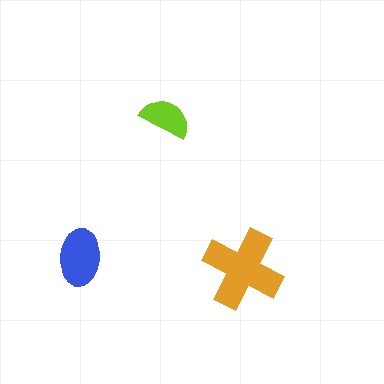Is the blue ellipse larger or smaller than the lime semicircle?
Larger.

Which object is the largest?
The orange cross.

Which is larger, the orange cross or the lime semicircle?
The orange cross.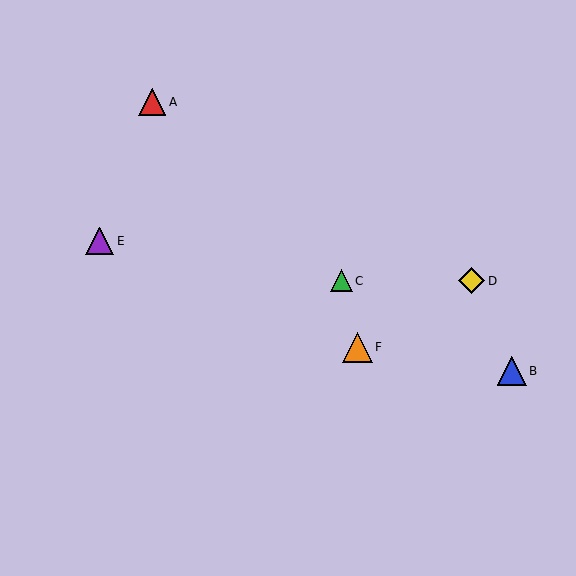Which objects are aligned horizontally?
Objects C, D are aligned horizontally.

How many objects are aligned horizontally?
2 objects (C, D) are aligned horizontally.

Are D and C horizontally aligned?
Yes, both are at y≈281.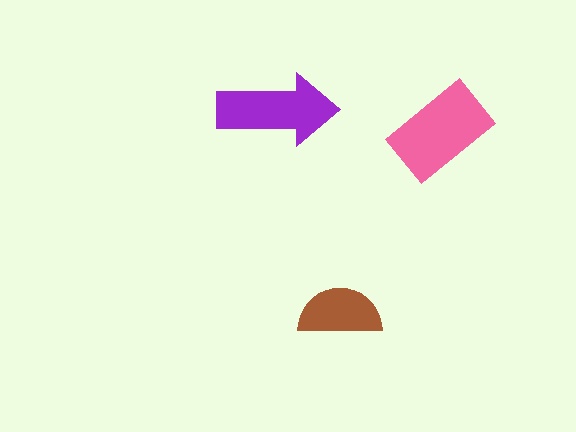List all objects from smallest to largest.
The brown semicircle, the purple arrow, the pink rectangle.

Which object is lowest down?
The brown semicircle is bottommost.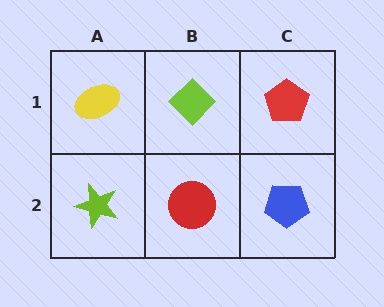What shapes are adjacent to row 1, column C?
A blue pentagon (row 2, column C), a lime diamond (row 1, column B).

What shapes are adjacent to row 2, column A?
A yellow ellipse (row 1, column A), a red circle (row 2, column B).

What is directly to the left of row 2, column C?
A red circle.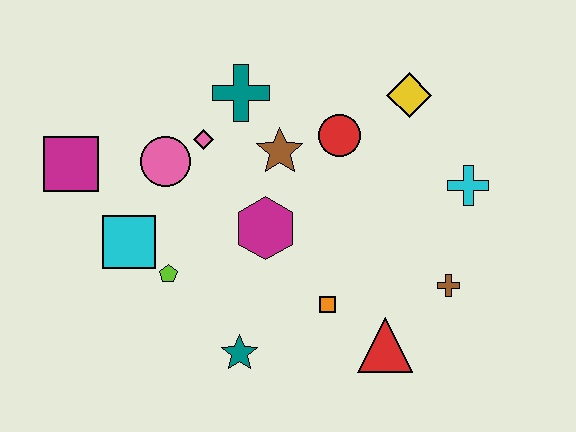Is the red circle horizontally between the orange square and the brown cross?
Yes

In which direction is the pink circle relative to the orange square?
The pink circle is to the left of the orange square.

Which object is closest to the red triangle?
The orange square is closest to the red triangle.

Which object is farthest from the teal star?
The yellow diamond is farthest from the teal star.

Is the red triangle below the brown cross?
Yes